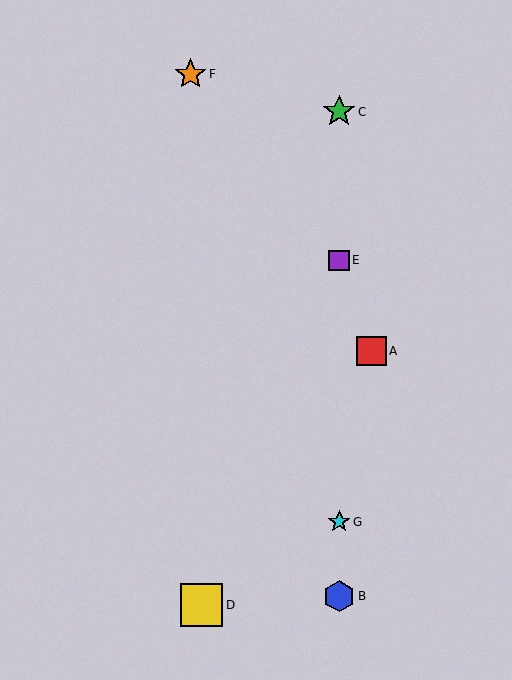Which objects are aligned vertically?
Objects B, C, E, G are aligned vertically.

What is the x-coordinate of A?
Object A is at x≈371.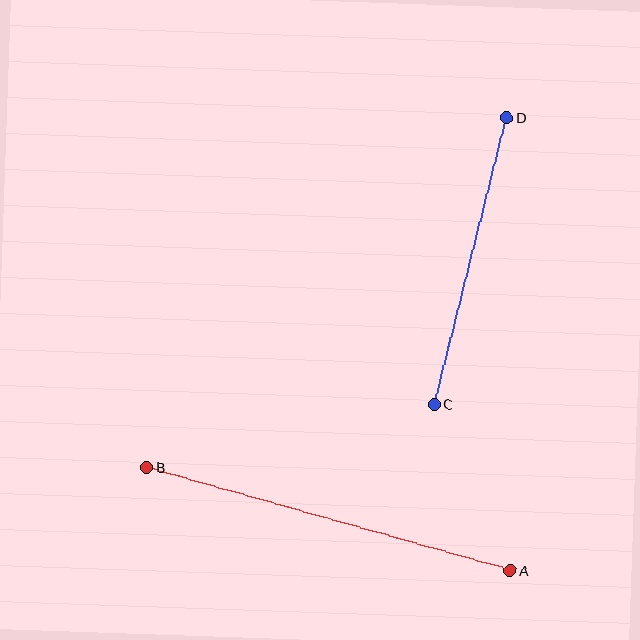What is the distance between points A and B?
The distance is approximately 378 pixels.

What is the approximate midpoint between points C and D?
The midpoint is at approximately (471, 261) pixels.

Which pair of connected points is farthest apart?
Points A and B are farthest apart.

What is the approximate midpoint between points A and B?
The midpoint is at approximately (328, 519) pixels.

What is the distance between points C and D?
The distance is approximately 296 pixels.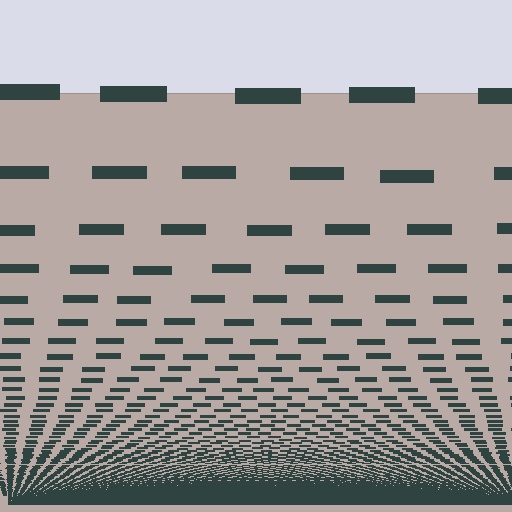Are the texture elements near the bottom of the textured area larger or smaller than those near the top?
Smaller. The gradient is inverted — elements near the bottom are smaller and denser.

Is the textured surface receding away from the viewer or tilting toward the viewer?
The surface appears to tilt toward the viewer. Texture elements get larger and sparser toward the top.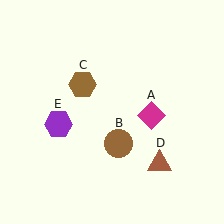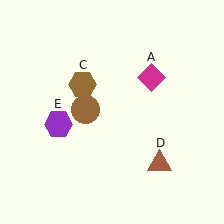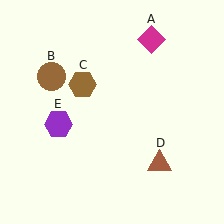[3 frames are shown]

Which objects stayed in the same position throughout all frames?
Brown hexagon (object C) and brown triangle (object D) and purple hexagon (object E) remained stationary.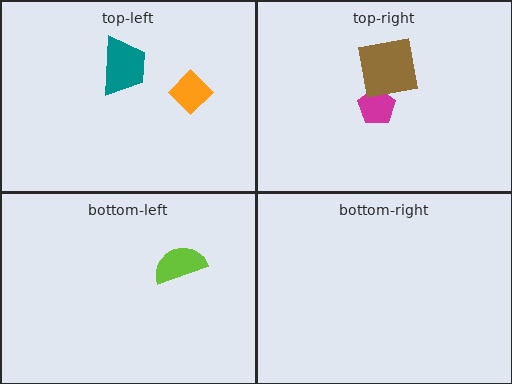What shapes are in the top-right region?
The magenta pentagon, the brown square.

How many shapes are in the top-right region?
2.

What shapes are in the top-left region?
The teal trapezoid, the orange diamond.